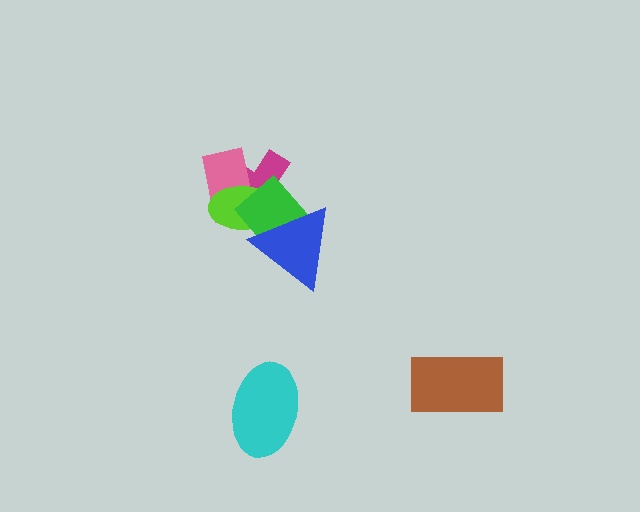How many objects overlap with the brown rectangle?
0 objects overlap with the brown rectangle.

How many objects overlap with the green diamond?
4 objects overlap with the green diamond.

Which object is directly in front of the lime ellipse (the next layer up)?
The green diamond is directly in front of the lime ellipse.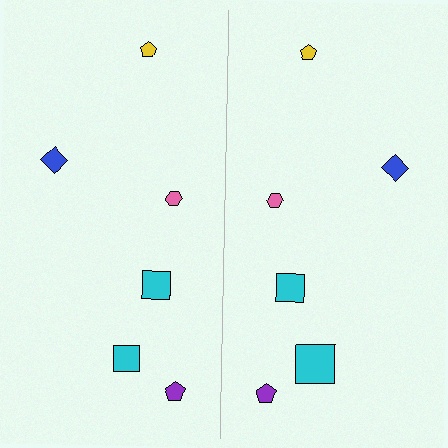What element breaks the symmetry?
The cyan square on the right side has a different size than its mirror counterpart.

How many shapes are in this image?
There are 12 shapes in this image.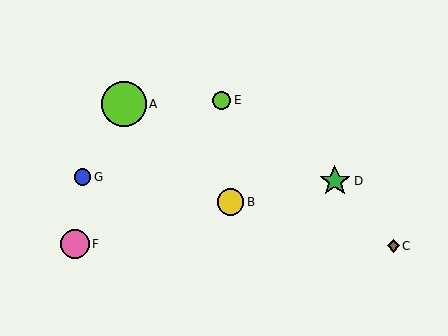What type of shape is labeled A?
Shape A is a lime circle.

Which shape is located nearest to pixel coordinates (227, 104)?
The lime circle (labeled E) at (222, 100) is nearest to that location.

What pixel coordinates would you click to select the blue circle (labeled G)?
Click at (83, 177) to select the blue circle G.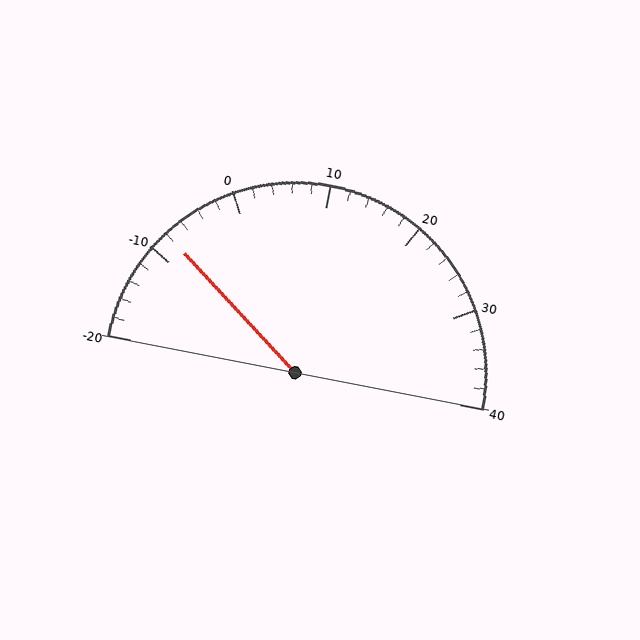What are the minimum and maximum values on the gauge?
The gauge ranges from -20 to 40.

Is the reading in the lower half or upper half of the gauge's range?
The reading is in the lower half of the range (-20 to 40).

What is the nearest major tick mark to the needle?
The nearest major tick mark is -10.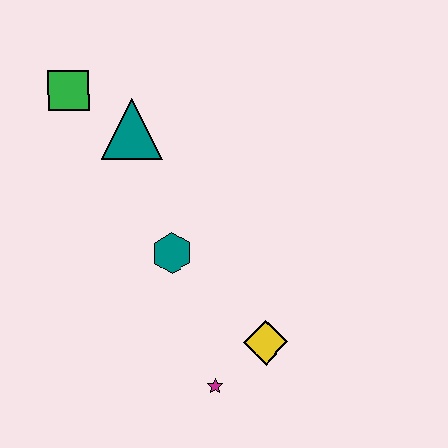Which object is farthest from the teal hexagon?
The green square is farthest from the teal hexagon.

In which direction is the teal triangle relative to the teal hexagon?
The teal triangle is above the teal hexagon.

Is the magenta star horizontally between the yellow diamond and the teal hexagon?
Yes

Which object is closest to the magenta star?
The yellow diamond is closest to the magenta star.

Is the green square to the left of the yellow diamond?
Yes